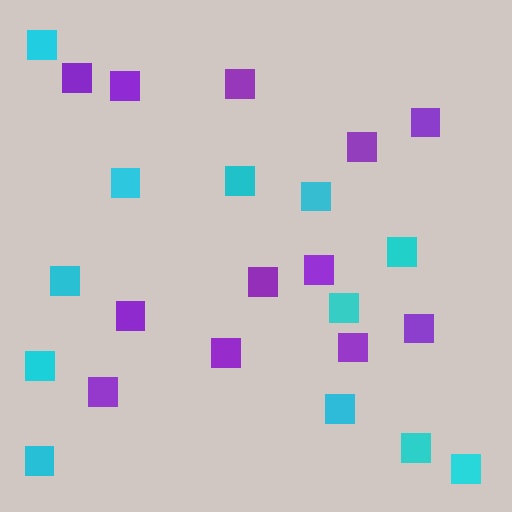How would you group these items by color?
There are 2 groups: one group of cyan squares (12) and one group of purple squares (12).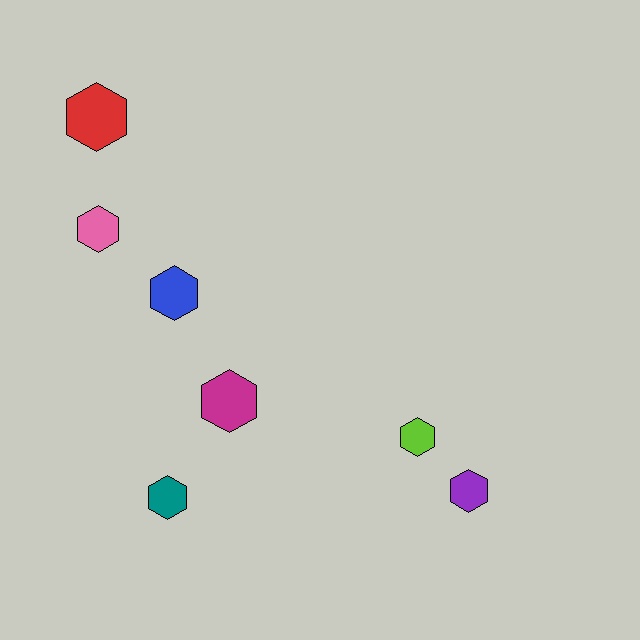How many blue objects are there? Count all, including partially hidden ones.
There is 1 blue object.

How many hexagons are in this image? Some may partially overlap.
There are 7 hexagons.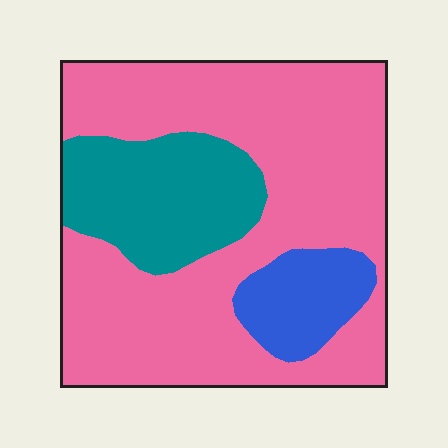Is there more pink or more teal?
Pink.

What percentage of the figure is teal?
Teal covers about 20% of the figure.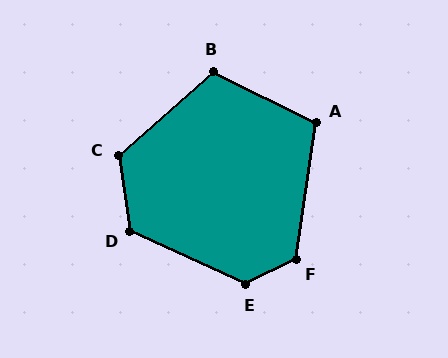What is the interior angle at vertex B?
Approximately 112 degrees (obtuse).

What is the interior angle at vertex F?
Approximately 125 degrees (obtuse).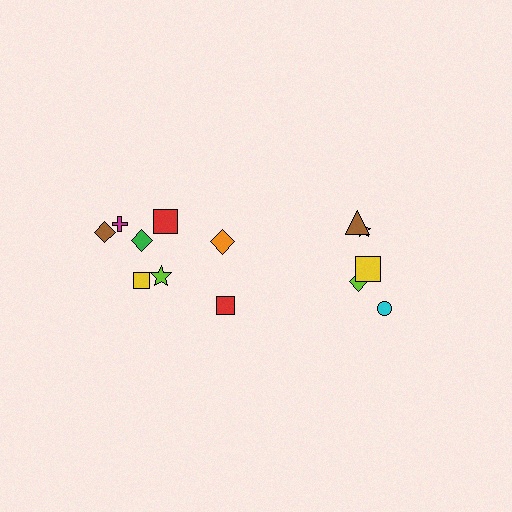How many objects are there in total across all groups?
There are 13 objects.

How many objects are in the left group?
There are 8 objects.